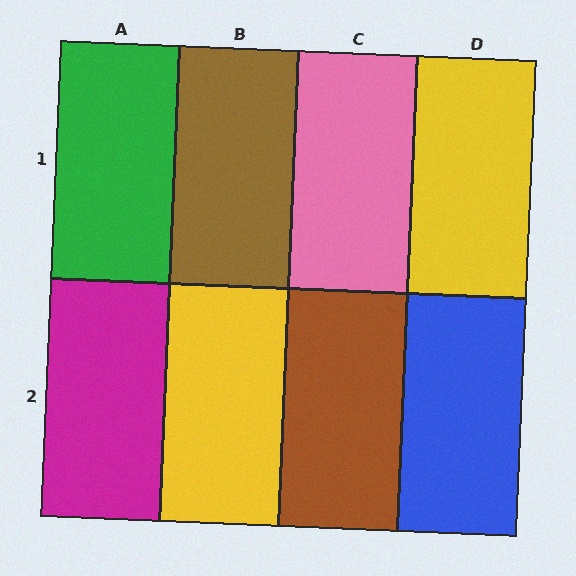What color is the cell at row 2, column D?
Blue.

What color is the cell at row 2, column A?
Magenta.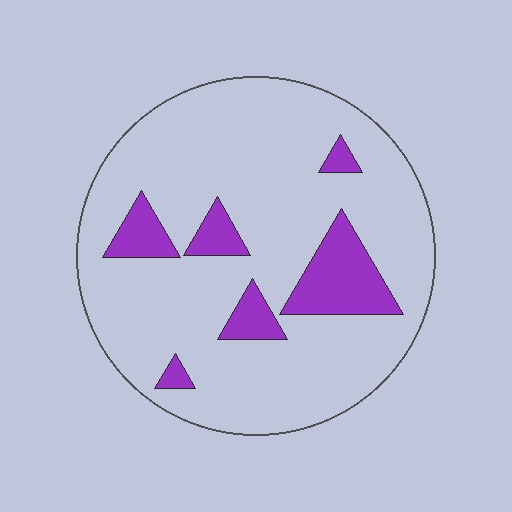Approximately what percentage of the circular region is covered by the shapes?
Approximately 15%.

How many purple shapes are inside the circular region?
6.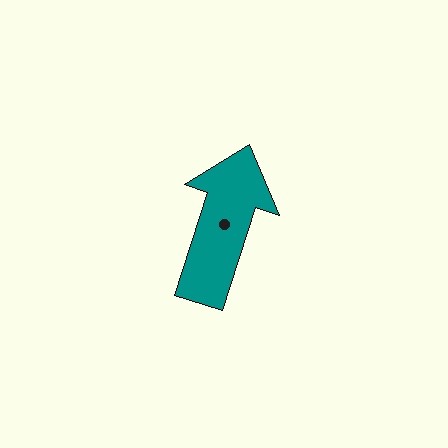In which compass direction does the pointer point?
North.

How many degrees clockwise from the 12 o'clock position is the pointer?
Approximately 18 degrees.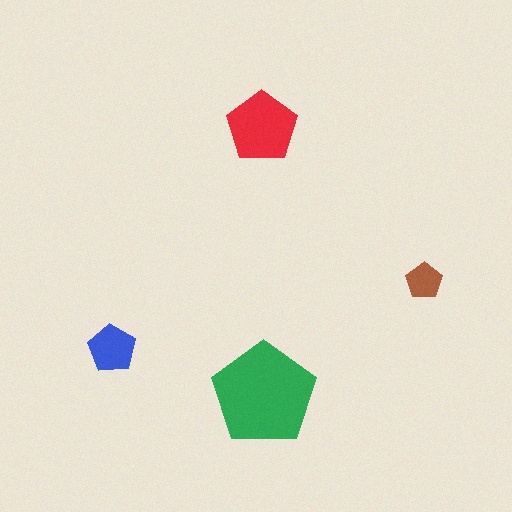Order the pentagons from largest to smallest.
the green one, the red one, the blue one, the brown one.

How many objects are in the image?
There are 4 objects in the image.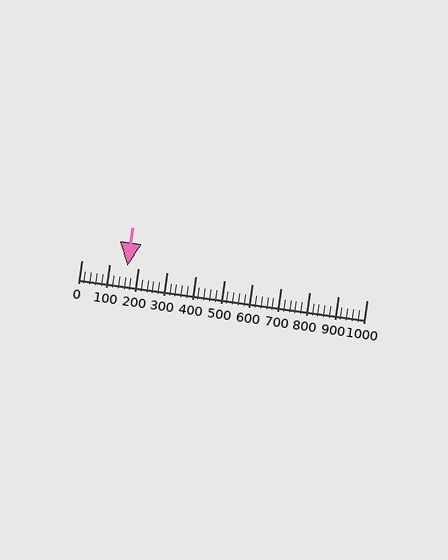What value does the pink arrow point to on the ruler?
The pink arrow points to approximately 160.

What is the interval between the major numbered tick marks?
The major tick marks are spaced 100 units apart.